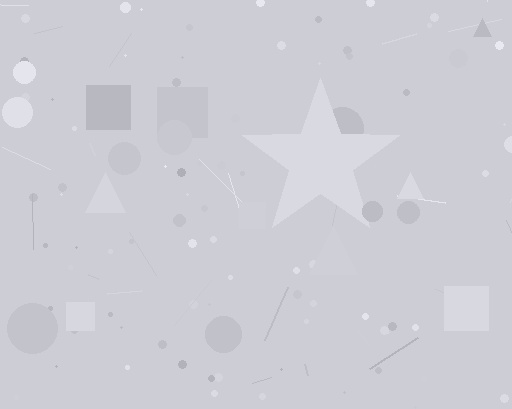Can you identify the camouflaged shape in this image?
The camouflaged shape is a star.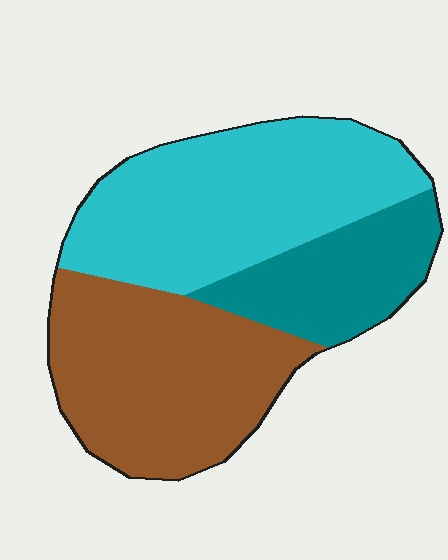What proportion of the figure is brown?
Brown covers roughly 40% of the figure.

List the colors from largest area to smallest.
From largest to smallest: cyan, brown, teal.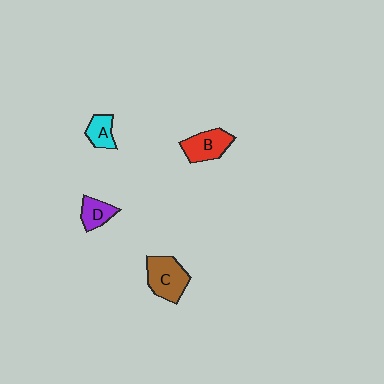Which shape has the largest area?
Shape C (brown).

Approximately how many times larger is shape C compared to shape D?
Approximately 1.7 times.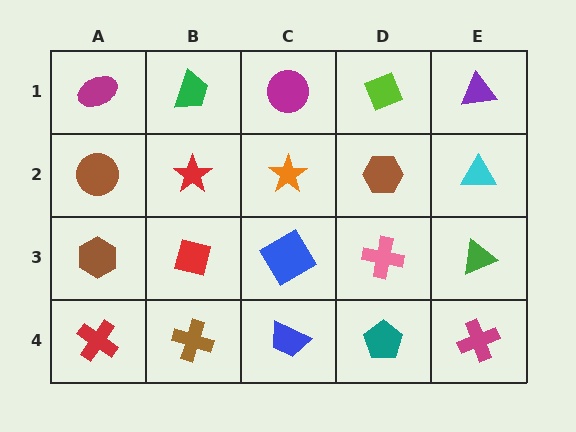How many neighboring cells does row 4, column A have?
2.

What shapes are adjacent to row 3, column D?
A brown hexagon (row 2, column D), a teal pentagon (row 4, column D), a blue diamond (row 3, column C), a green triangle (row 3, column E).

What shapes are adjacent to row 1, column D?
A brown hexagon (row 2, column D), a magenta circle (row 1, column C), a purple triangle (row 1, column E).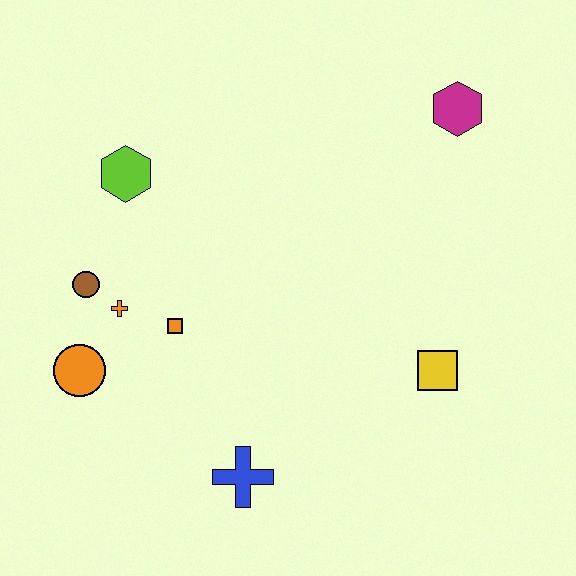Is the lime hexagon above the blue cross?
Yes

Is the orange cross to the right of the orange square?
No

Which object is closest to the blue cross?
The orange square is closest to the blue cross.